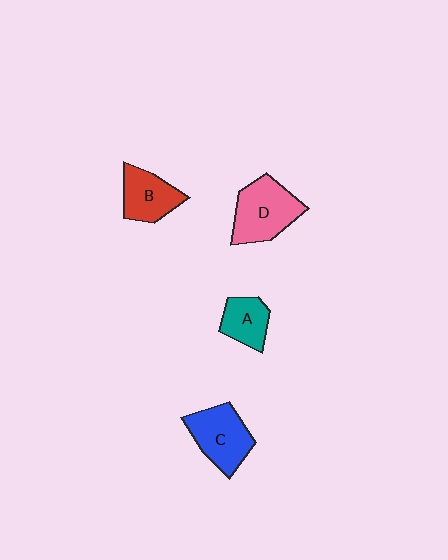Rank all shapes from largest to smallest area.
From largest to smallest: D (pink), C (blue), B (red), A (teal).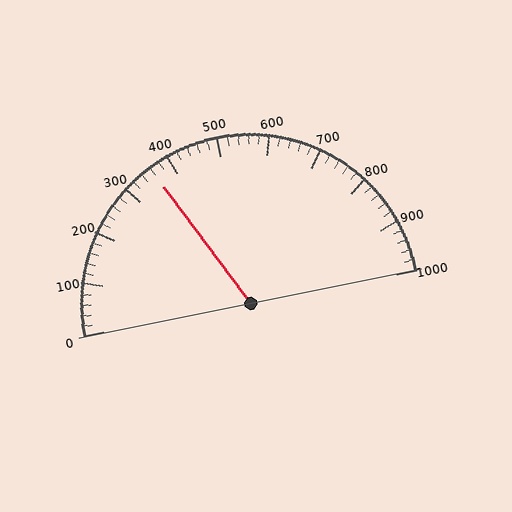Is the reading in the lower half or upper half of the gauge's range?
The reading is in the lower half of the range (0 to 1000).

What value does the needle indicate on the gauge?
The needle indicates approximately 360.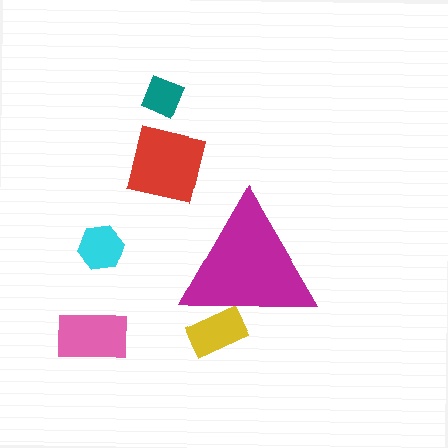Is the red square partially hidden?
No, the red square is fully visible.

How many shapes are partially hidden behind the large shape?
1 shape is partially hidden.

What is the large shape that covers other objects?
A magenta triangle.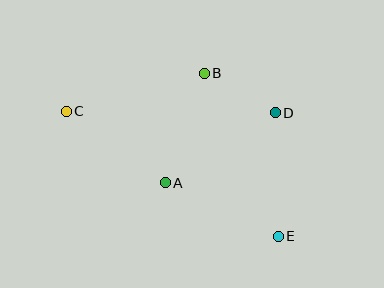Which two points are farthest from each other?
Points C and E are farthest from each other.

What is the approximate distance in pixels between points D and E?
The distance between D and E is approximately 124 pixels.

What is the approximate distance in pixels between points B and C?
The distance between B and C is approximately 143 pixels.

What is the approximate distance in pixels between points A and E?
The distance between A and E is approximately 125 pixels.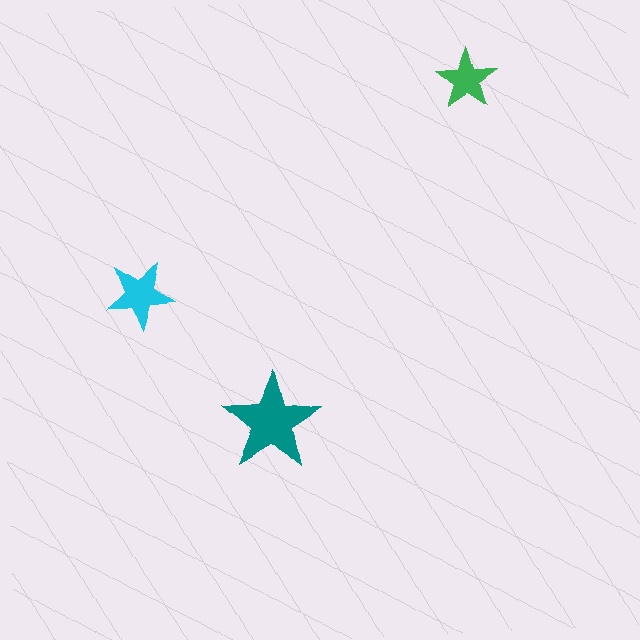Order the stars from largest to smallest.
the teal one, the cyan one, the green one.